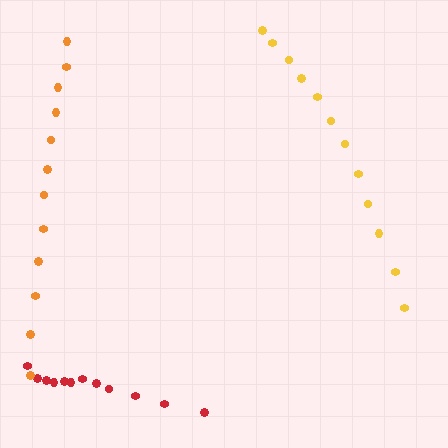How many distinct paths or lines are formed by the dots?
There are 3 distinct paths.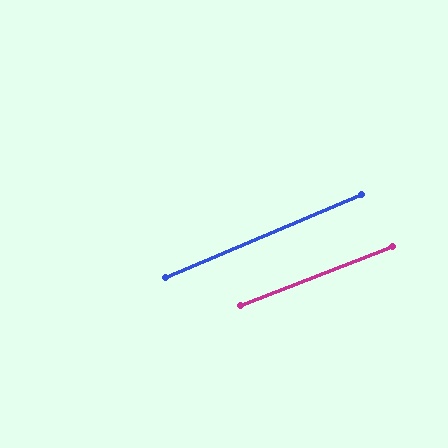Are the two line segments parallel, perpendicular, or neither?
Parallel — their directions differ by only 1.6°.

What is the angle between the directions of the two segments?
Approximately 2 degrees.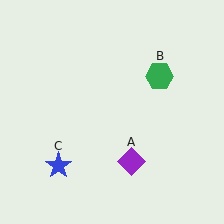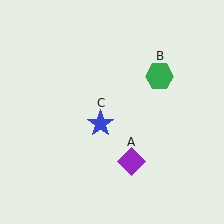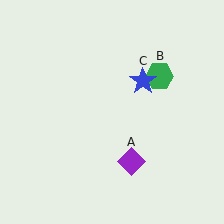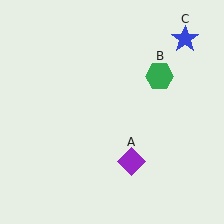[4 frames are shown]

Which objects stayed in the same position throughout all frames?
Purple diamond (object A) and green hexagon (object B) remained stationary.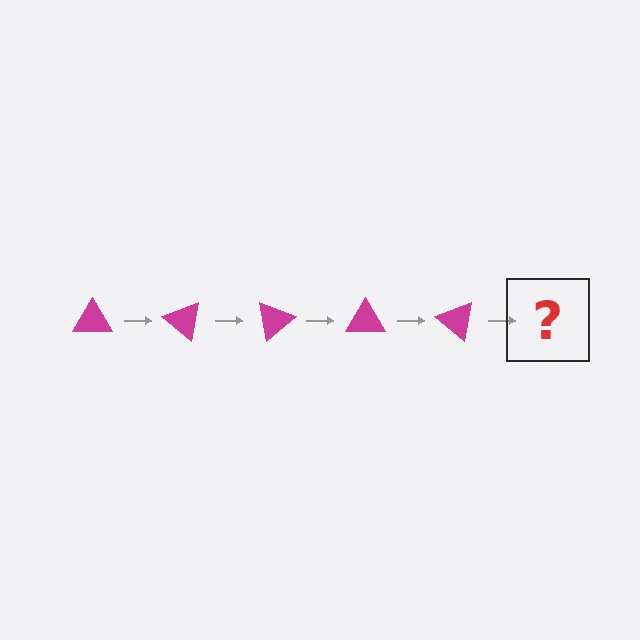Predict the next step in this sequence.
The next step is a magenta triangle rotated 200 degrees.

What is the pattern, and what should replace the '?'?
The pattern is that the triangle rotates 40 degrees each step. The '?' should be a magenta triangle rotated 200 degrees.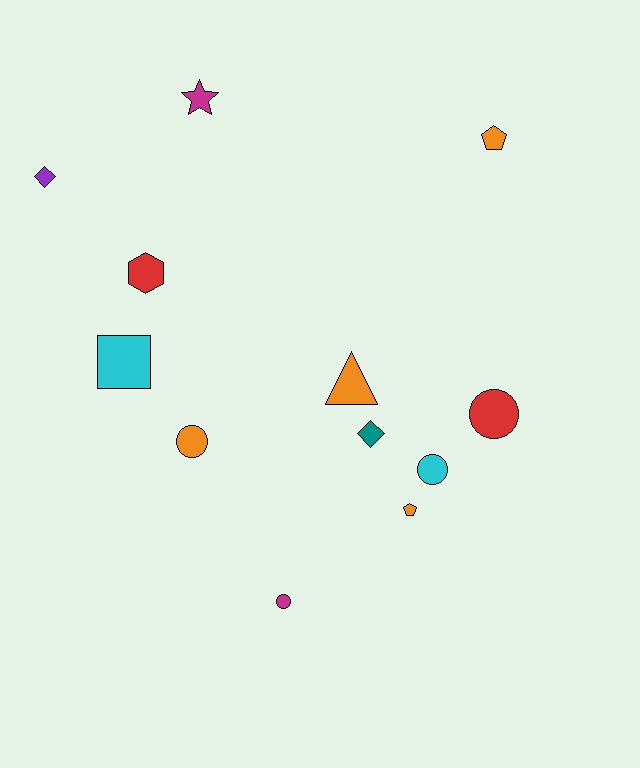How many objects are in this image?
There are 12 objects.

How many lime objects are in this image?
There are no lime objects.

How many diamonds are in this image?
There are 2 diamonds.